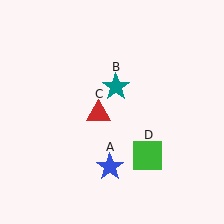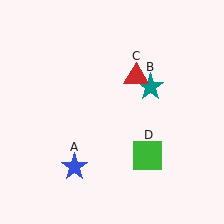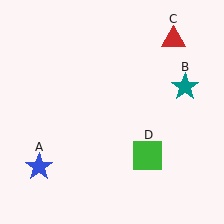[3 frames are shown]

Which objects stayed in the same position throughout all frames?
Green square (object D) remained stationary.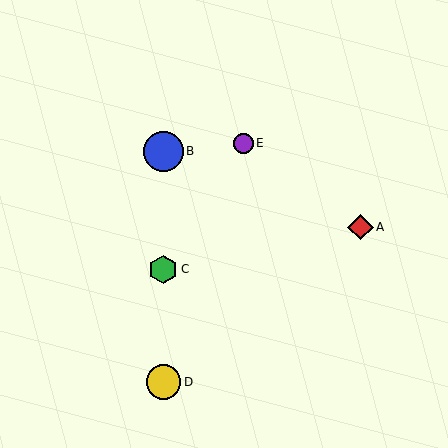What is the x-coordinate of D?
Object D is at x≈163.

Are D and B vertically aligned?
Yes, both are at x≈163.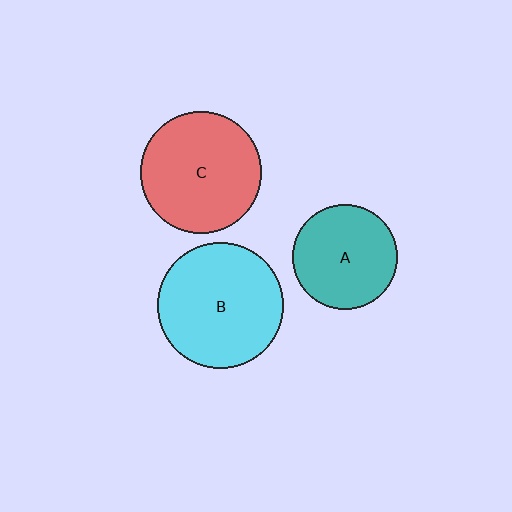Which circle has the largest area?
Circle B (cyan).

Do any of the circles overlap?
No, none of the circles overlap.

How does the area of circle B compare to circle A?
Approximately 1.4 times.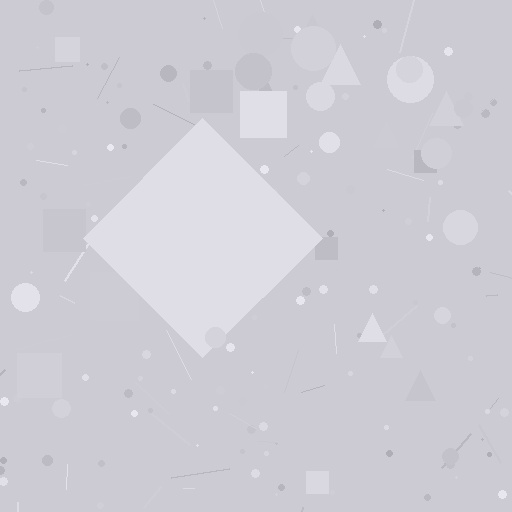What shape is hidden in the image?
A diamond is hidden in the image.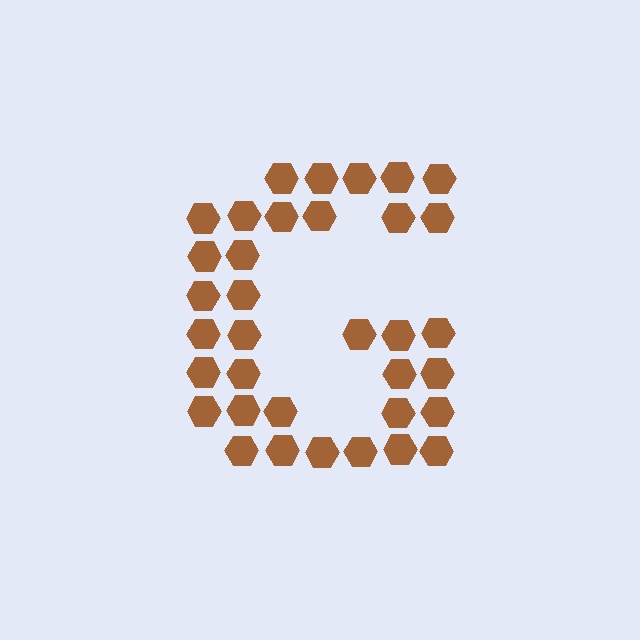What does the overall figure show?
The overall figure shows the letter G.